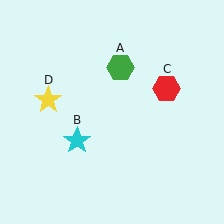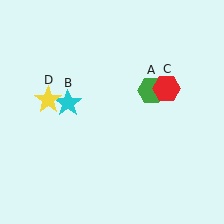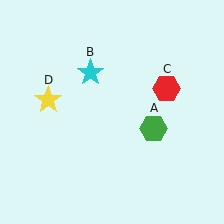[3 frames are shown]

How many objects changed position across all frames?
2 objects changed position: green hexagon (object A), cyan star (object B).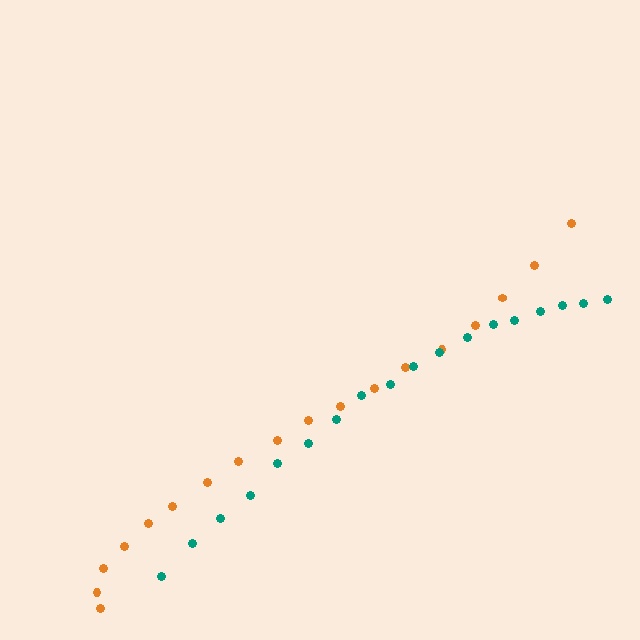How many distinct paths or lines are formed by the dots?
There are 2 distinct paths.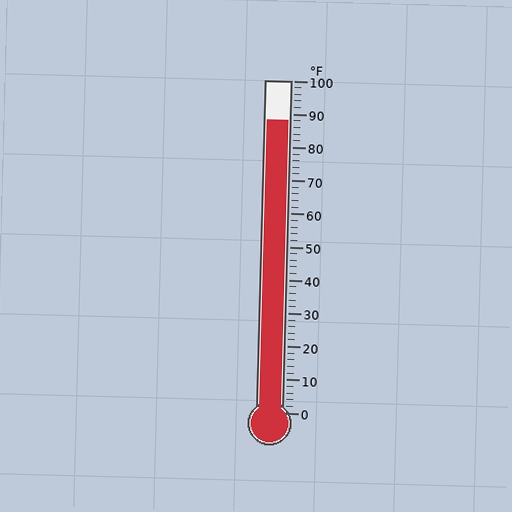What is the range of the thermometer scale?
The thermometer scale ranges from 0°F to 100°F.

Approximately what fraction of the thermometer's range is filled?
The thermometer is filled to approximately 90% of its range.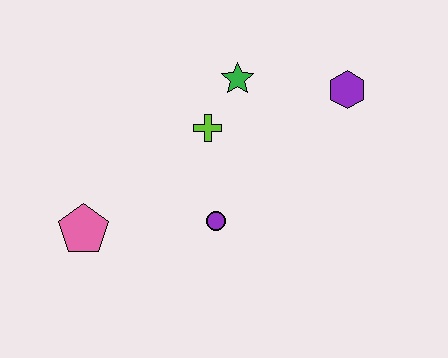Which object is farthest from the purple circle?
The purple hexagon is farthest from the purple circle.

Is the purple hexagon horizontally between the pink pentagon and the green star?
No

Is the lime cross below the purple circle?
No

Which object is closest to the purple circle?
The lime cross is closest to the purple circle.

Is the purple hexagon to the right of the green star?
Yes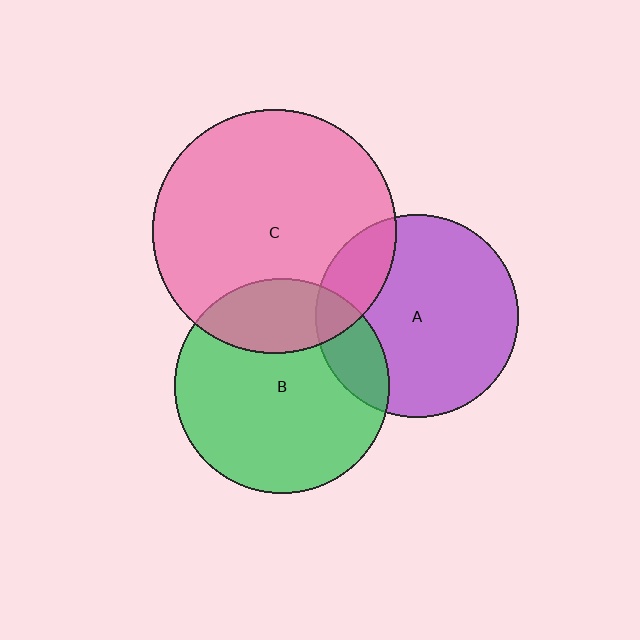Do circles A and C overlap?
Yes.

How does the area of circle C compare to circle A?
Approximately 1.4 times.